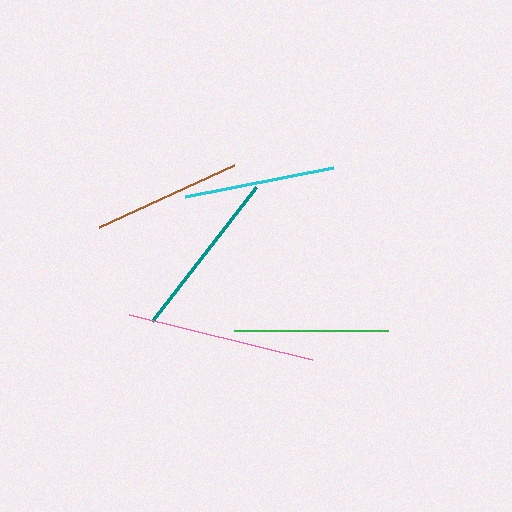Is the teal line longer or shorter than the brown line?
The teal line is longer than the brown line.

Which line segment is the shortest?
The brown line is the shortest at approximately 149 pixels.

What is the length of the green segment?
The green segment is approximately 154 pixels long.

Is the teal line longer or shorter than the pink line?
The pink line is longer than the teal line.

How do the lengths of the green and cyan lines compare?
The green and cyan lines are approximately the same length.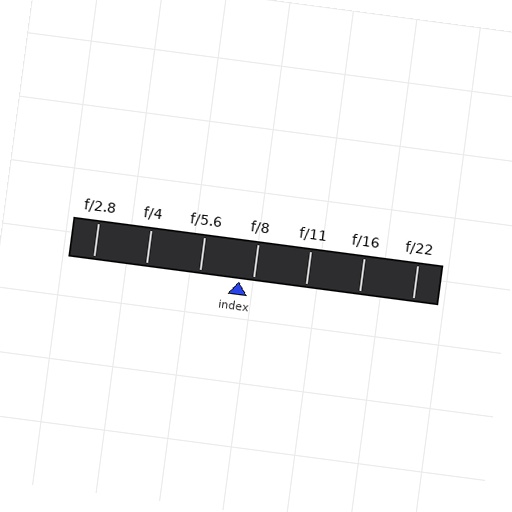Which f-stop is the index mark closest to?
The index mark is closest to f/8.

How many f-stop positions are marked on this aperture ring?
There are 7 f-stop positions marked.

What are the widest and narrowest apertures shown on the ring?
The widest aperture shown is f/2.8 and the narrowest is f/22.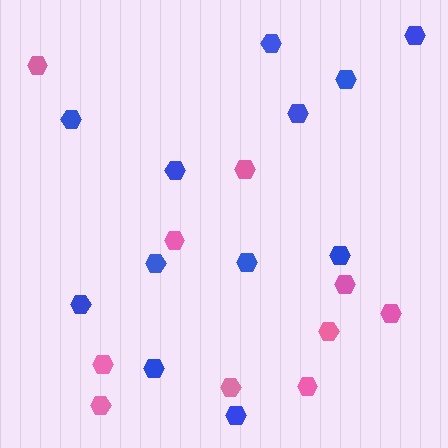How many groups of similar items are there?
There are 2 groups: one group of pink hexagons (10) and one group of blue hexagons (12).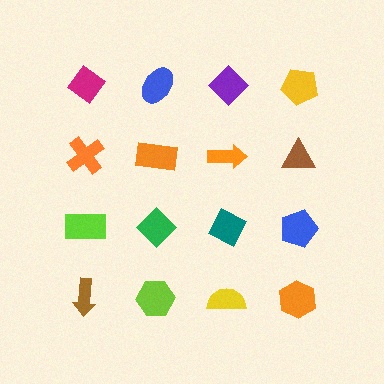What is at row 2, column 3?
An orange arrow.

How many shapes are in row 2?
4 shapes.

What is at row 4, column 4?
An orange hexagon.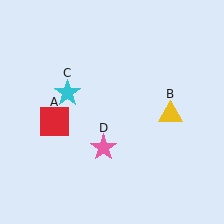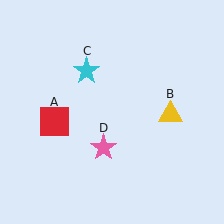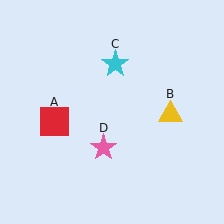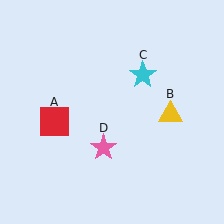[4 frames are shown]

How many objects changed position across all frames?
1 object changed position: cyan star (object C).